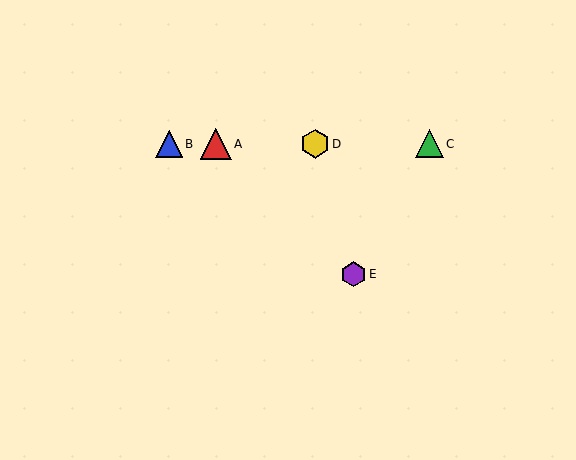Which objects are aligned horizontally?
Objects A, B, C, D are aligned horizontally.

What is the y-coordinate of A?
Object A is at y≈144.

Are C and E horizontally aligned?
No, C is at y≈144 and E is at y≈274.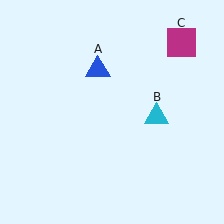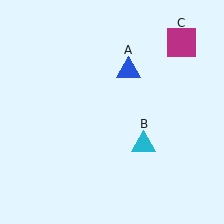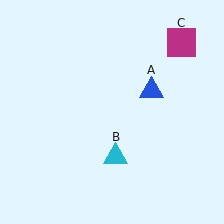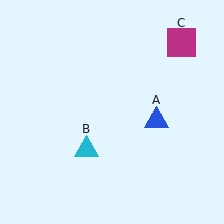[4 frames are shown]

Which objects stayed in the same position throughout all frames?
Magenta square (object C) remained stationary.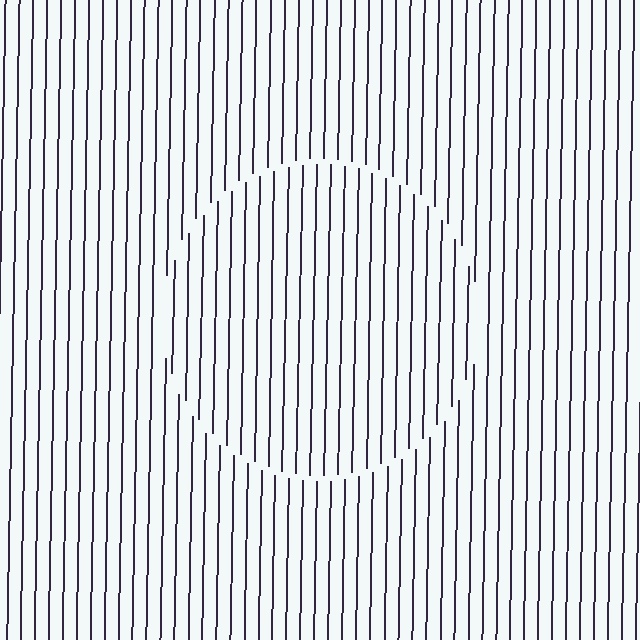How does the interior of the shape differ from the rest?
The interior of the shape contains the same grating, shifted by half a period — the contour is defined by the phase discontinuity where line-ends from the inner and outer gratings abut.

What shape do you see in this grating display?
An illusory circle. The interior of the shape contains the same grating, shifted by half a period — the contour is defined by the phase discontinuity where line-ends from the inner and outer gratings abut.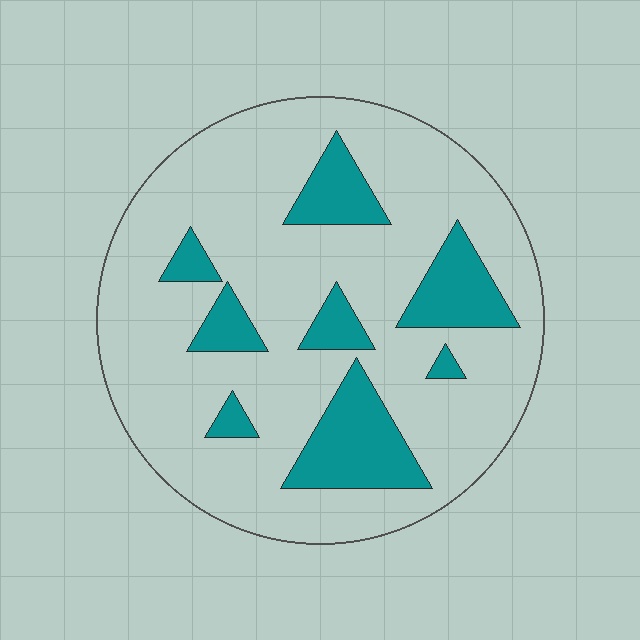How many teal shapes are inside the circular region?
8.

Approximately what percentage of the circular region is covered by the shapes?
Approximately 20%.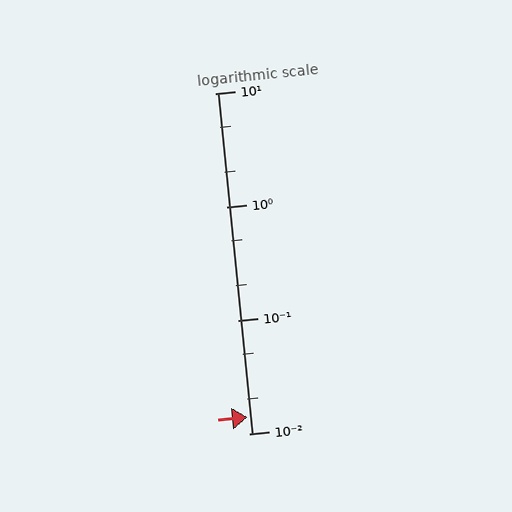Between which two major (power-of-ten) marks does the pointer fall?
The pointer is between 0.01 and 0.1.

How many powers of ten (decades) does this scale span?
The scale spans 3 decades, from 0.01 to 10.